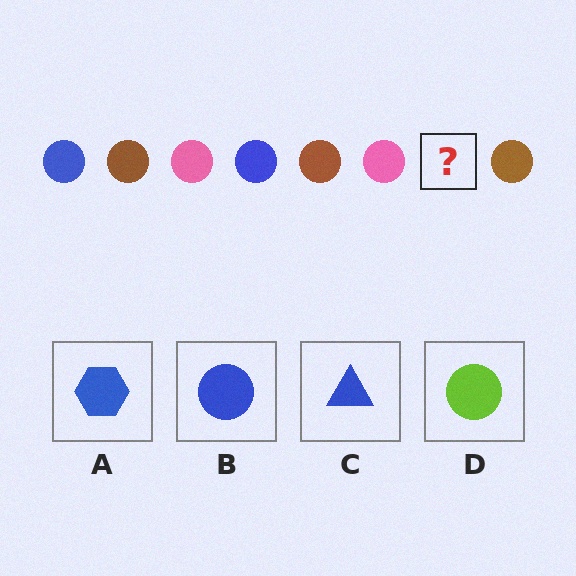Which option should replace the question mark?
Option B.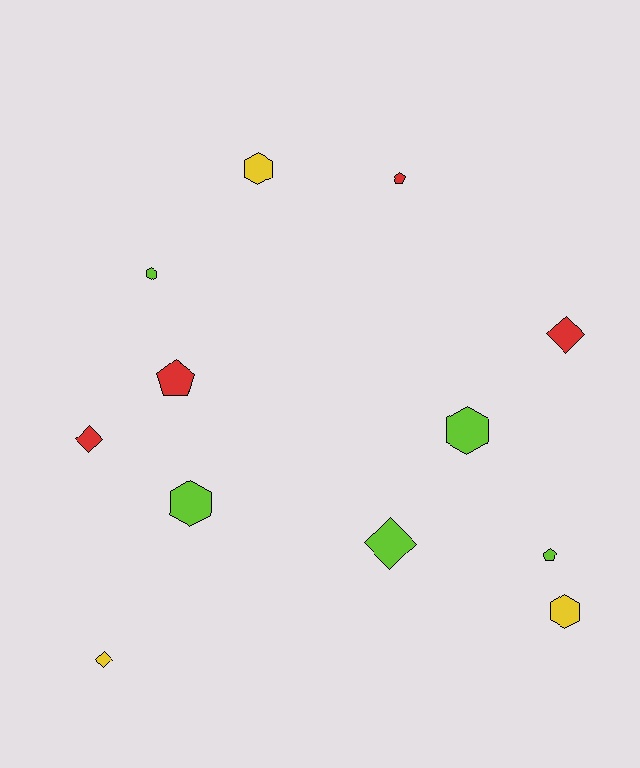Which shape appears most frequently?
Hexagon, with 5 objects.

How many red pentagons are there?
There are 2 red pentagons.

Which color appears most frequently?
Lime, with 5 objects.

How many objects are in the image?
There are 12 objects.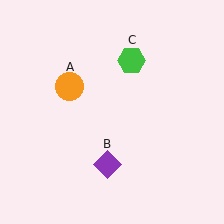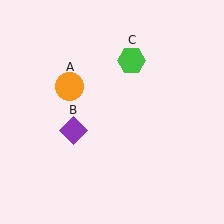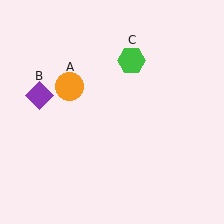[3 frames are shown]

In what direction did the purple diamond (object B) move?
The purple diamond (object B) moved up and to the left.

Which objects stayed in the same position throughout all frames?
Orange circle (object A) and green hexagon (object C) remained stationary.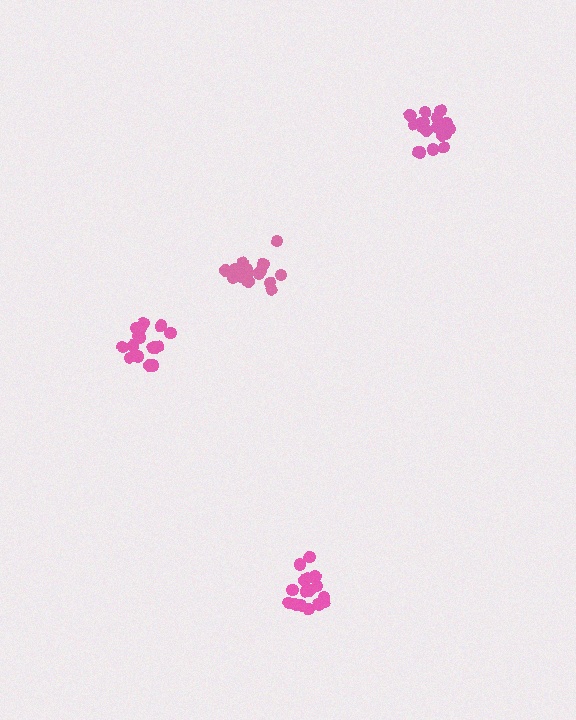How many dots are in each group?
Group 1: 19 dots, Group 2: 16 dots, Group 3: 15 dots, Group 4: 16 dots (66 total).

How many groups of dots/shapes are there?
There are 4 groups.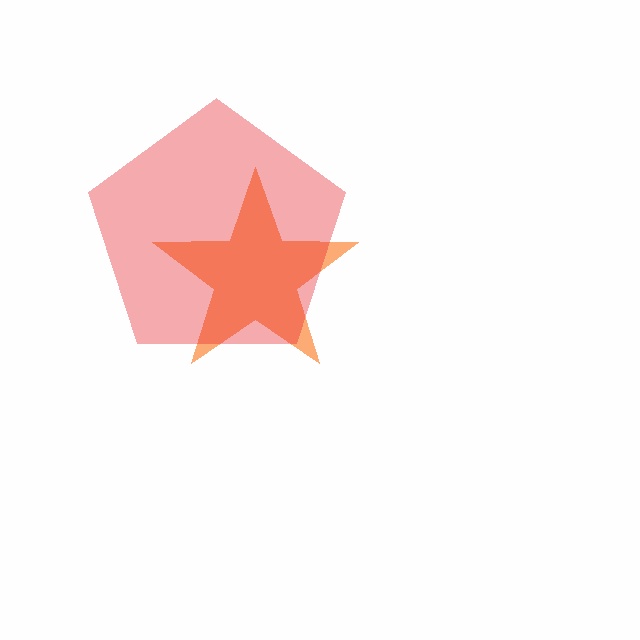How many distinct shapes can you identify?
There are 2 distinct shapes: an orange star, a red pentagon.